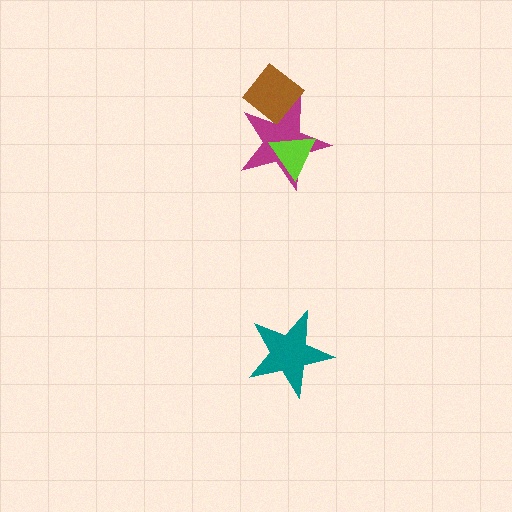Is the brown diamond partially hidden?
Yes, it is partially covered by another shape.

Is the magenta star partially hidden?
Yes, it is partially covered by another shape.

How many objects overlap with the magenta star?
2 objects overlap with the magenta star.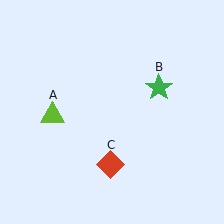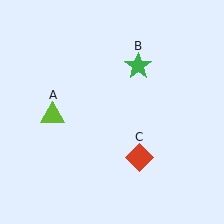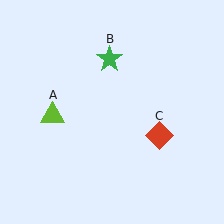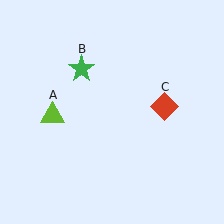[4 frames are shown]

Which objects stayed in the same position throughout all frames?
Lime triangle (object A) remained stationary.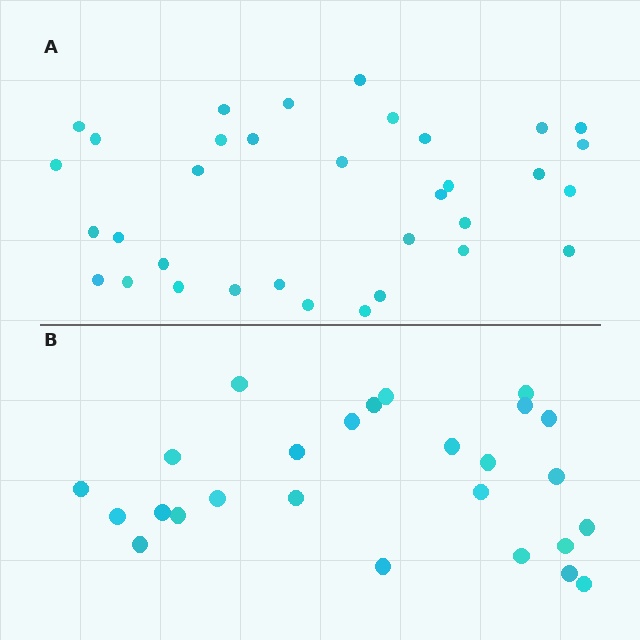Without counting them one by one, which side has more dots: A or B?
Region A (the top region) has more dots.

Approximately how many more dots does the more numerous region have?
Region A has roughly 8 or so more dots than region B.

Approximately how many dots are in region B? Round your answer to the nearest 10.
About 30 dots. (The exact count is 26, which rounds to 30.)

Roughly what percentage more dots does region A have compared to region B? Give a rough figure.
About 30% more.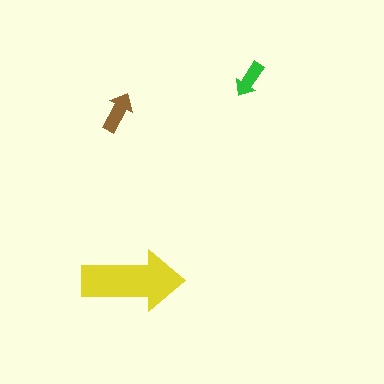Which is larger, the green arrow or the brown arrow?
The brown one.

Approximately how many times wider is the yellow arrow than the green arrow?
About 2.5 times wider.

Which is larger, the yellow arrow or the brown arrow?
The yellow one.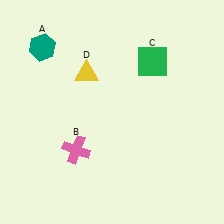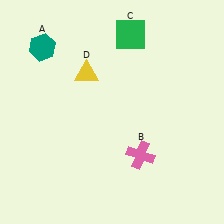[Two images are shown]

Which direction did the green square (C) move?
The green square (C) moved up.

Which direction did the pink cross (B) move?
The pink cross (B) moved right.